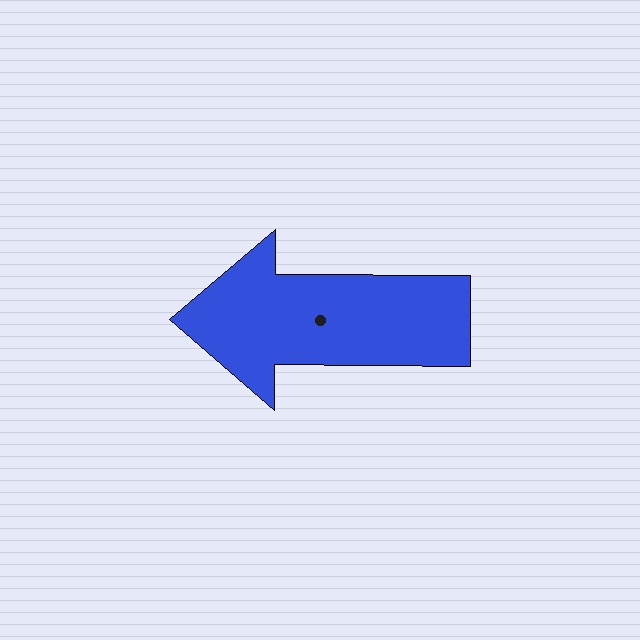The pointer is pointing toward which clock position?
Roughly 9 o'clock.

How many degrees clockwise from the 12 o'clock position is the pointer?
Approximately 270 degrees.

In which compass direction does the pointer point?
West.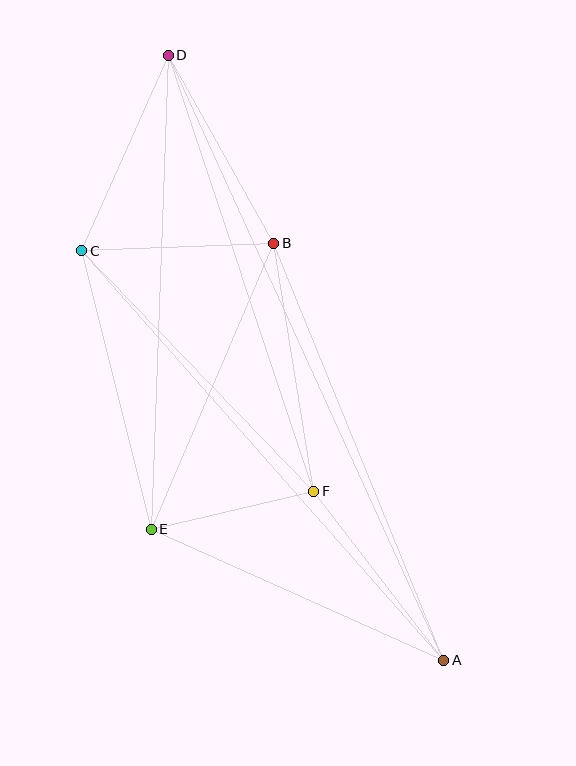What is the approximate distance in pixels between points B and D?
The distance between B and D is approximately 215 pixels.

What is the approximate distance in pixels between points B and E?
The distance between B and E is approximately 311 pixels.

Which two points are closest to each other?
Points E and F are closest to each other.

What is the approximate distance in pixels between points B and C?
The distance between B and C is approximately 192 pixels.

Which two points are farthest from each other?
Points A and D are farthest from each other.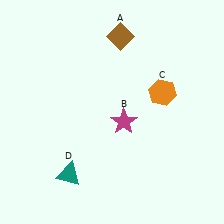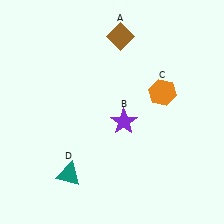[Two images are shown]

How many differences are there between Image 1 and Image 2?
There is 1 difference between the two images.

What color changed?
The star (B) changed from magenta in Image 1 to purple in Image 2.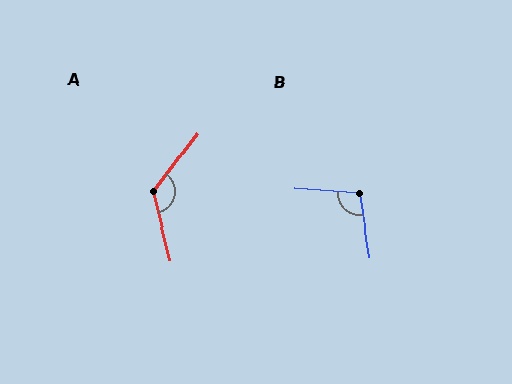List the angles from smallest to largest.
B (103°), A (128°).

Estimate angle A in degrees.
Approximately 128 degrees.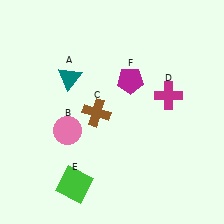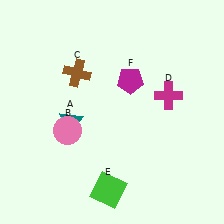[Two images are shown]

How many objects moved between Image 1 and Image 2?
3 objects moved between the two images.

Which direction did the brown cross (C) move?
The brown cross (C) moved up.